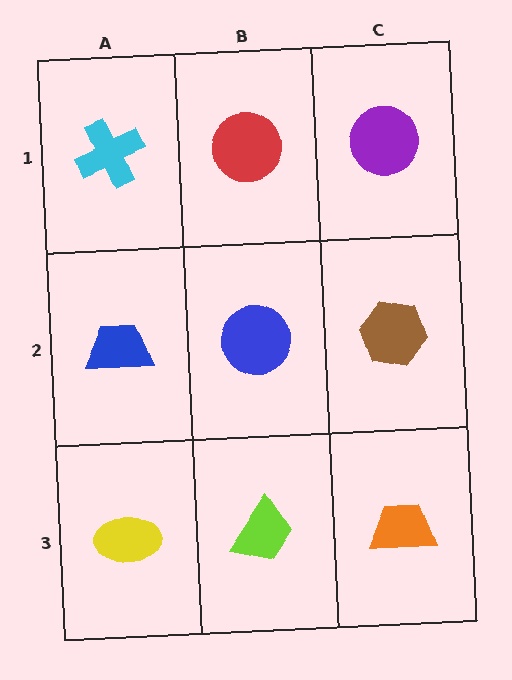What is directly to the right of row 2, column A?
A blue circle.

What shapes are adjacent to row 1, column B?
A blue circle (row 2, column B), a cyan cross (row 1, column A), a purple circle (row 1, column C).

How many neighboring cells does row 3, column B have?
3.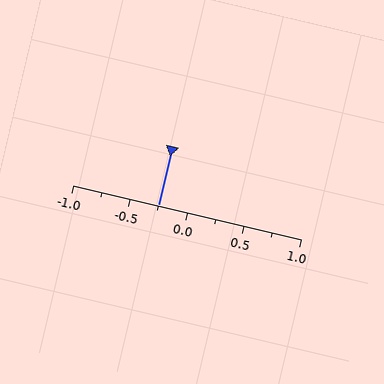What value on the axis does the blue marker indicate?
The marker indicates approximately -0.25.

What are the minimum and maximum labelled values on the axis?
The axis runs from -1.0 to 1.0.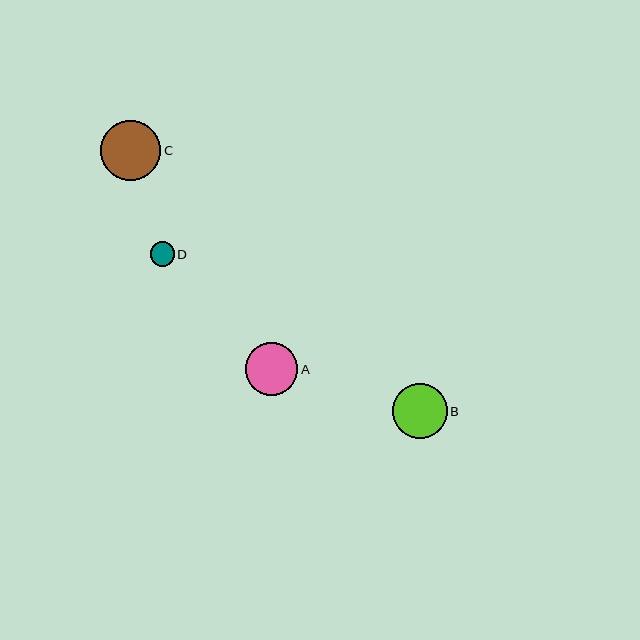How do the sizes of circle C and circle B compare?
Circle C and circle B are approximately the same size.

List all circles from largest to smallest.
From largest to smallest: C, B, A, D.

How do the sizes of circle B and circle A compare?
Circle B and circle A are approximately the same size.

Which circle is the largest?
Circle C is the largest with a size of approximately 60 pixels.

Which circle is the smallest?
Circle D is the smallest with a size of approximately 24 pixels.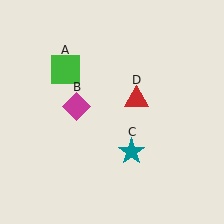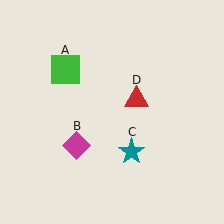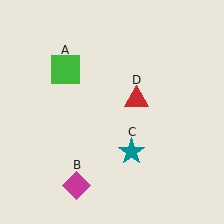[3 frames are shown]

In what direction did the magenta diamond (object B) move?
The magenta diamond (object B) moved down.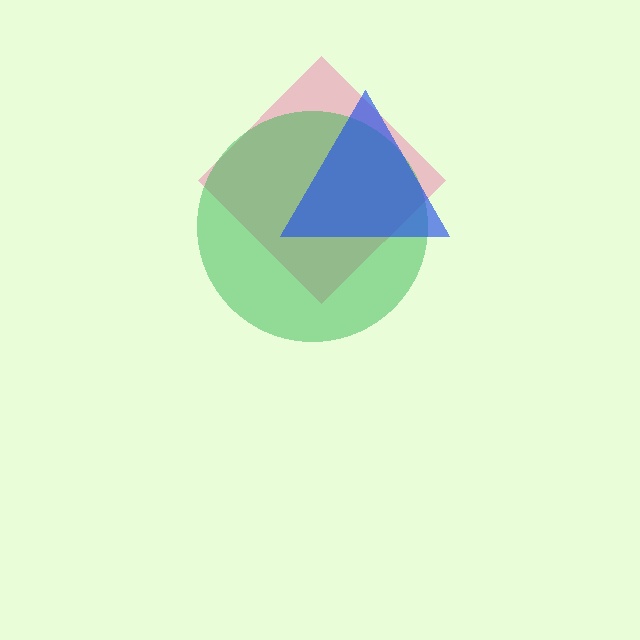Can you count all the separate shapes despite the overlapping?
Yes, there are 3 separate shapes.